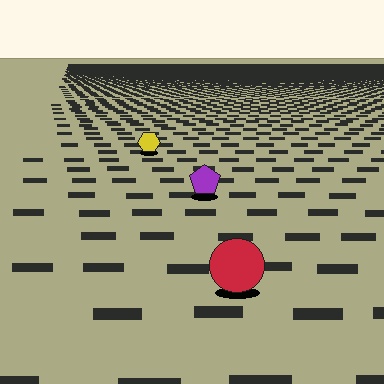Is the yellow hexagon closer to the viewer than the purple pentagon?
No. The purple pentagon is closer — you can tell from the texture gradient: the ground texture is coarser near it.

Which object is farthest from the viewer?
The yellow hexagon is farthest from the viewer. It appears smaller and the ground texture around it is denser.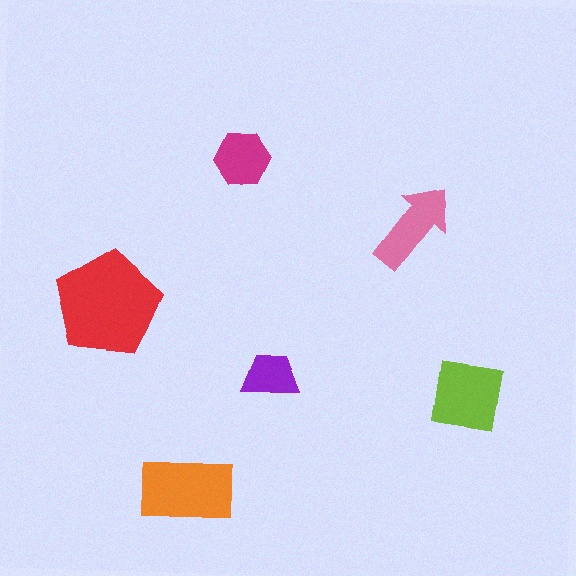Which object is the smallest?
The purple trapezoid.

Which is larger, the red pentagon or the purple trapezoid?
The red pentagon.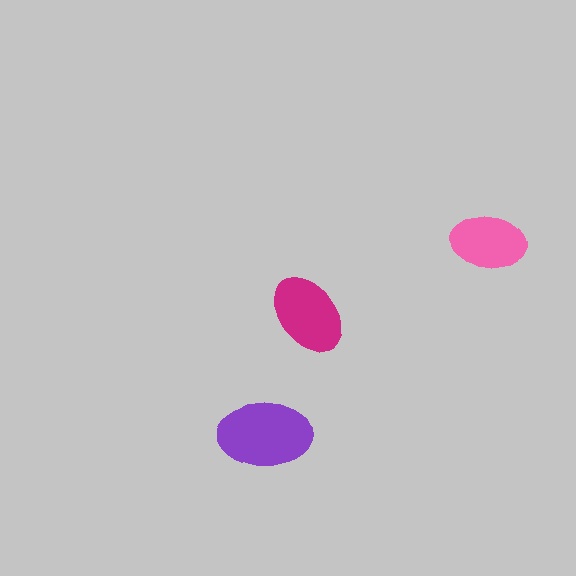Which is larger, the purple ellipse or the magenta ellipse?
The purple one.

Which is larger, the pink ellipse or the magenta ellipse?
The magenta one.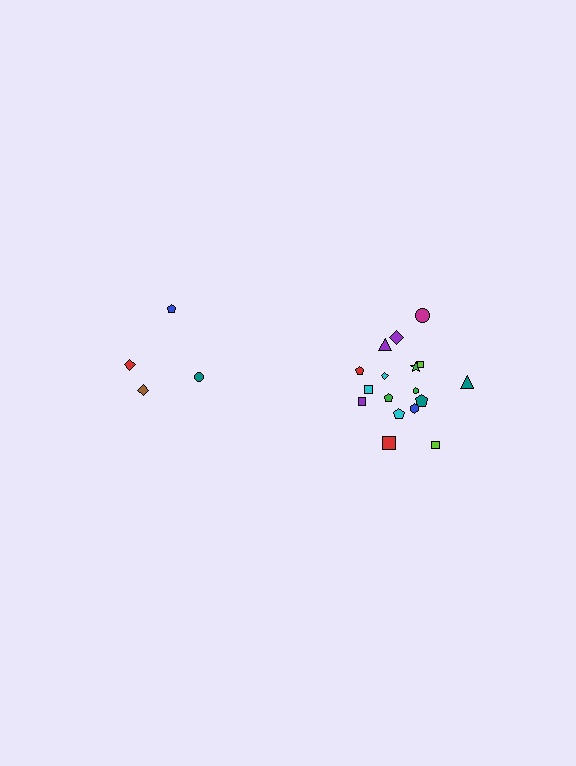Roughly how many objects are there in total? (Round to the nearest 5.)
Roughly 20 objects in total.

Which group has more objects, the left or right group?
The right group.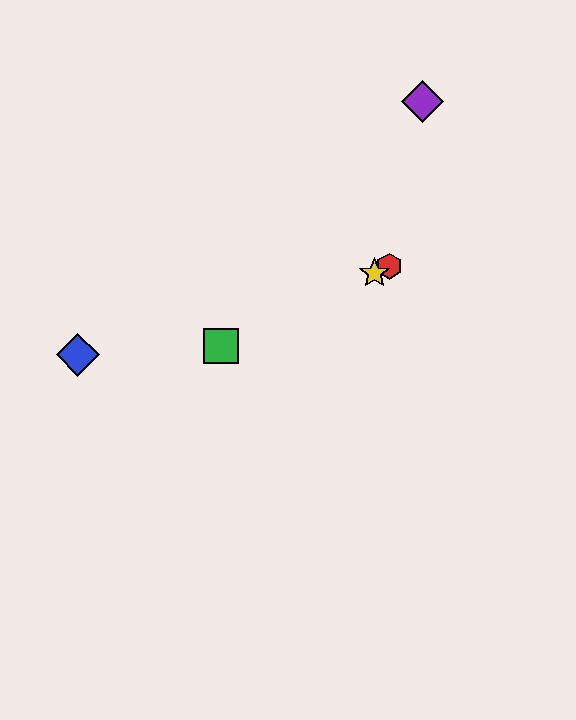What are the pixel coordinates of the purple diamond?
The purple diamond is at (422, 101).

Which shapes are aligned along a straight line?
The red hexagon, the green square, the yellow star are aligned along a straight line.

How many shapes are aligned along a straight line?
3 shapes (the red hexagon, the green square, the yellow star) are aligned along a straight line.